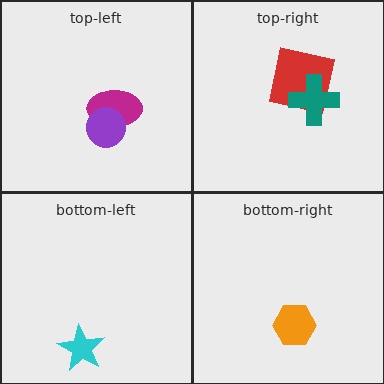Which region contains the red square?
The top-right region.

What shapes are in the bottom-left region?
The cyan star.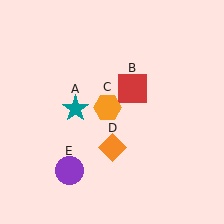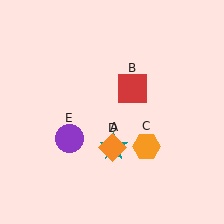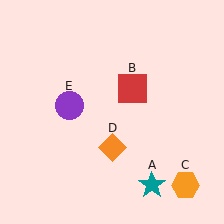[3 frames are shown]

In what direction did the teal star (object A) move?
The teal star (object A) moved down and to the right.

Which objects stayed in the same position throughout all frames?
Red square (object B) and orange diamond (object D) remained stationary.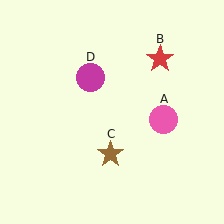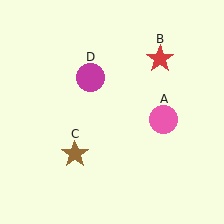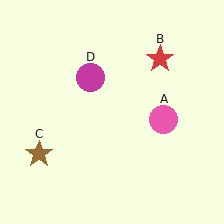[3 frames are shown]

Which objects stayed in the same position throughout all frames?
Pink circle (object A) and red star (object B) and magenta circle (object D) remained stationary.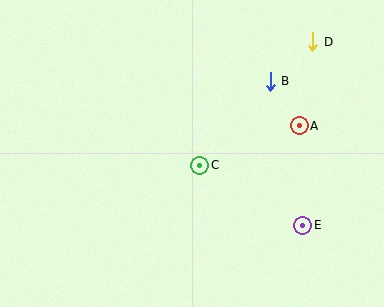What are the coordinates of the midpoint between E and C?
The midpoint between E and C is at (251, 195).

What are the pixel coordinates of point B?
Point B is at (270, 81).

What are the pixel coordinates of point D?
Point D is at (313, 42).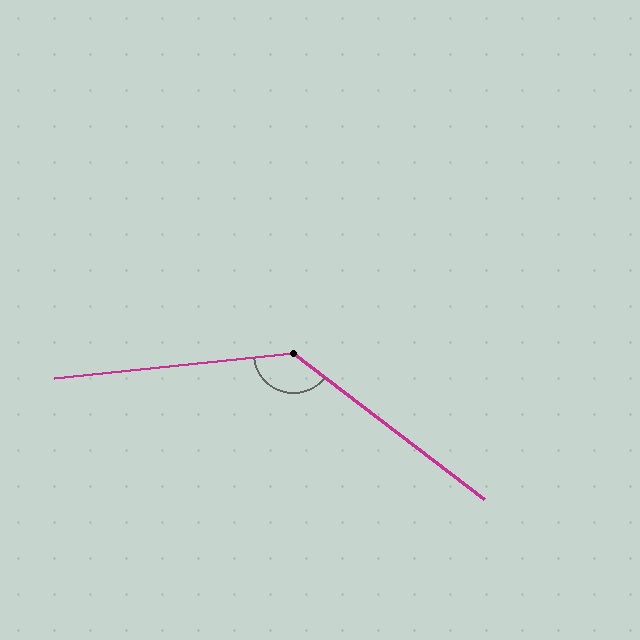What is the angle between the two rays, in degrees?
Approximately 137 degrees.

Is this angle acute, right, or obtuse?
It is obtuse.